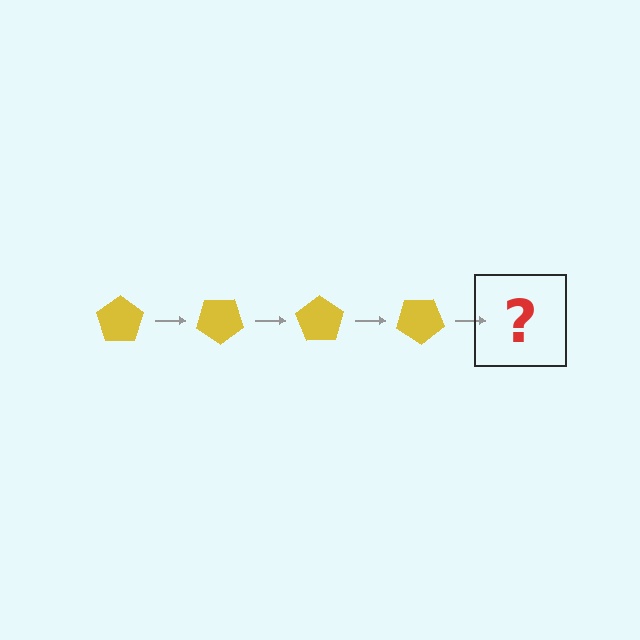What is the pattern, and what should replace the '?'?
The pattern is that the pentagon rotates 35 degrees each step. The '?' should be a yellow pentagon rotated 140 degrees.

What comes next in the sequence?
The next element should be a yellow pentagon rotated 140 degrees.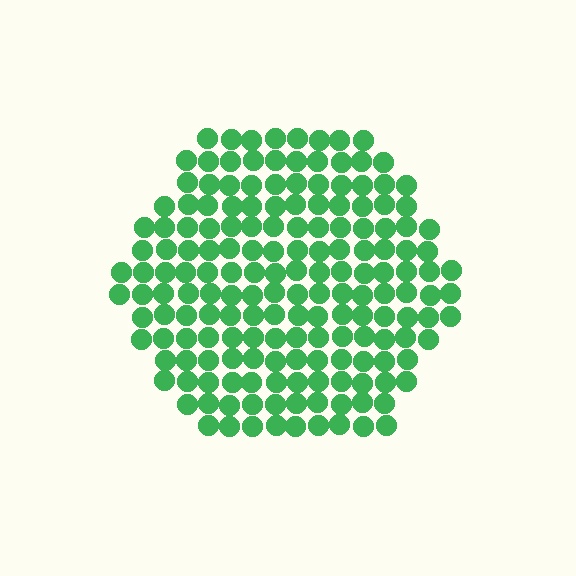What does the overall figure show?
The overall figure shows a hexagon.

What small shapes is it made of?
It is made of small circles.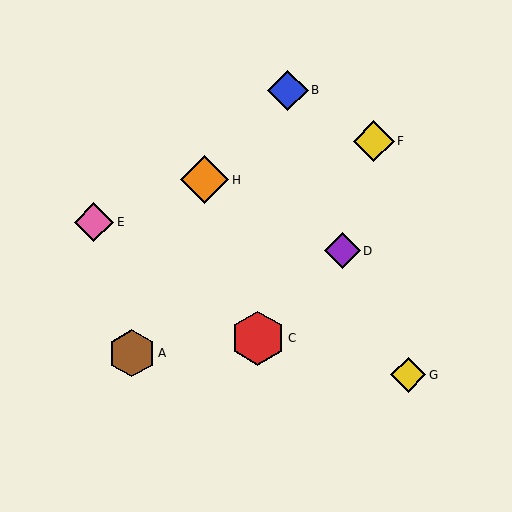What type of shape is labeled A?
Shape A is a brown hexagon.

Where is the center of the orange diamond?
The center of the orange diamond is at (205, 180).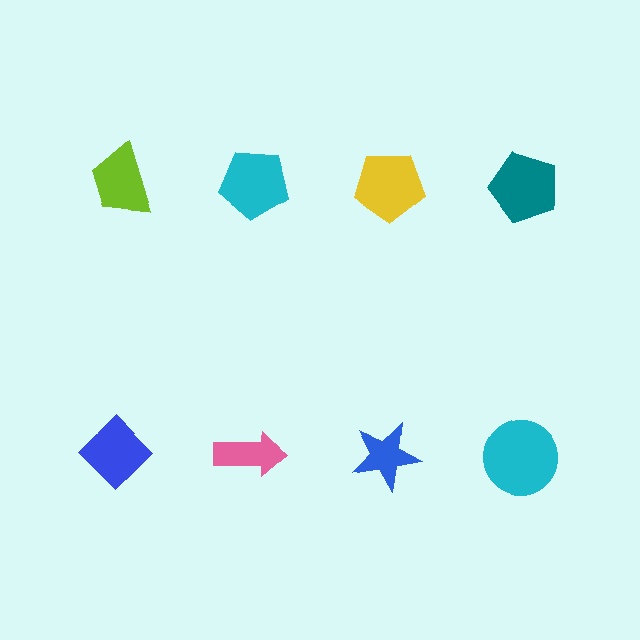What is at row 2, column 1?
A blue diamond.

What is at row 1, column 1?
A lime trapezoid.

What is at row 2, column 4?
A cyan circle.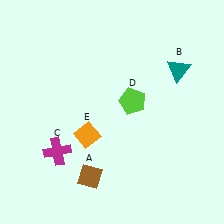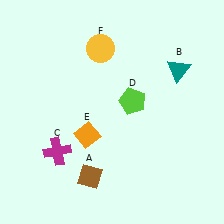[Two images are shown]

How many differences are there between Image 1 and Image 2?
There is 1 difference between the two images.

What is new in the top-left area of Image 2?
A yellow circle (F) was added in the top-left area of Image 2.